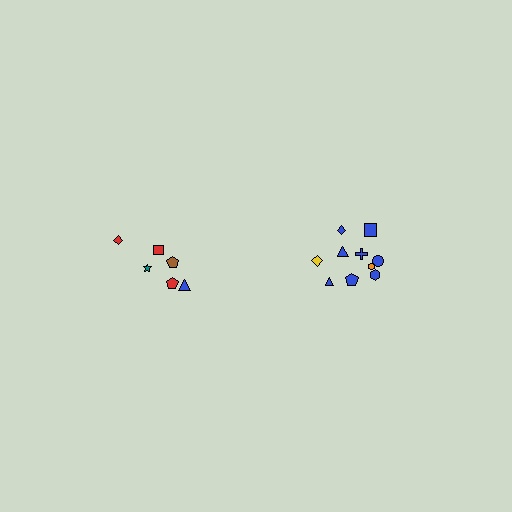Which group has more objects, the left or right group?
The right group.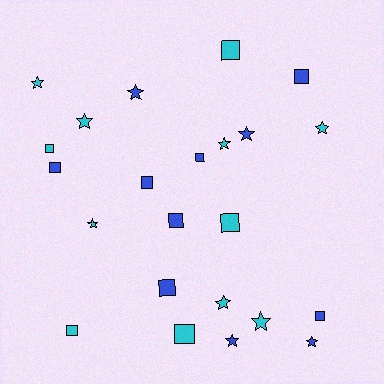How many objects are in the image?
There are 23 objects.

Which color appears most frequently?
Cyan, with 12 objects.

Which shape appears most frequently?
Square, with 12 objects.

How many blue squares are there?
There are 7 blue squares.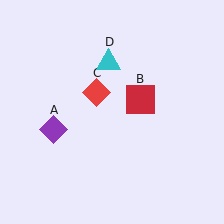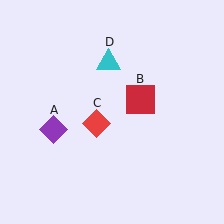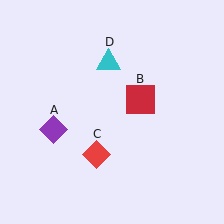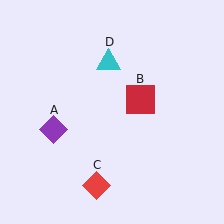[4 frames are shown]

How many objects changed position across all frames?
1 object changed position: red diamond (object C).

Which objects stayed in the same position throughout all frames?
Purple diamond (object A) and red square (object B) and cyan triangle (object D) remained stationary.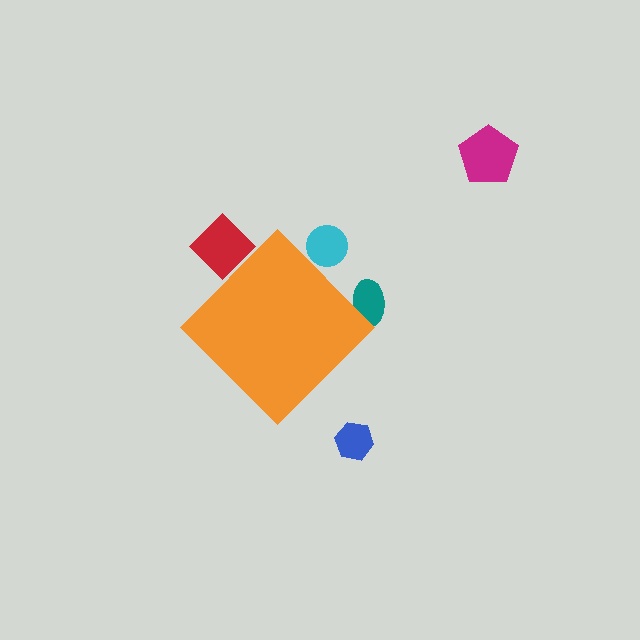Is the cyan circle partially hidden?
Yes, the cyan circle is partially hidden behind the orange diamond.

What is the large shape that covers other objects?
An orange diamond.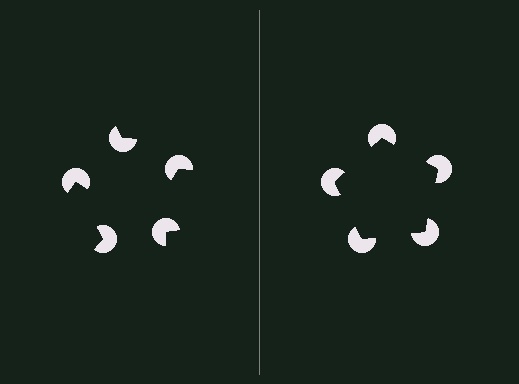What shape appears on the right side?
An illusory pentagon.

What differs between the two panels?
The pac-man discs are positioned identically on both sides; only the wedge orientations differ. On the right they align to a pentagon; on the left they are misaligned.